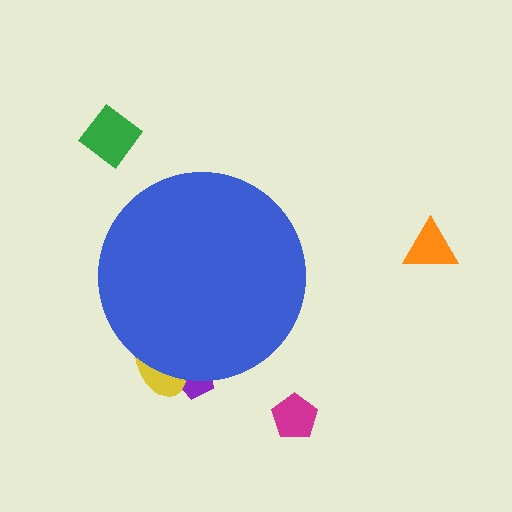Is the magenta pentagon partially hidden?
No, the magenta pentagon is fully visible.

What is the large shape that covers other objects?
A blue circle.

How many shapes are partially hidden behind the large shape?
2 shapes are partially hidden.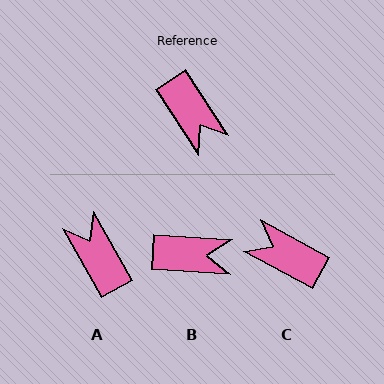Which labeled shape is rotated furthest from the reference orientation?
A, about 176 degrees away.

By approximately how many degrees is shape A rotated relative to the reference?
Approximately 176 degrees counter-clockwise.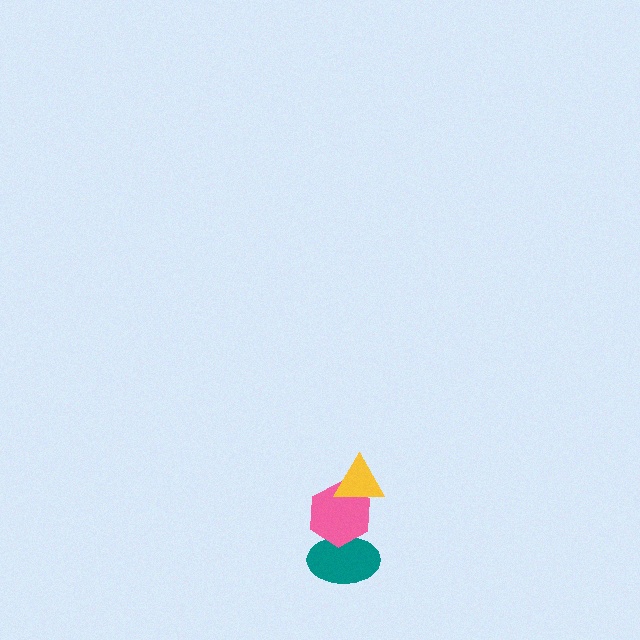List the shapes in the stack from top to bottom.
From top to bottom: the yellow triangle, the pink hexagon, the teal ellipse.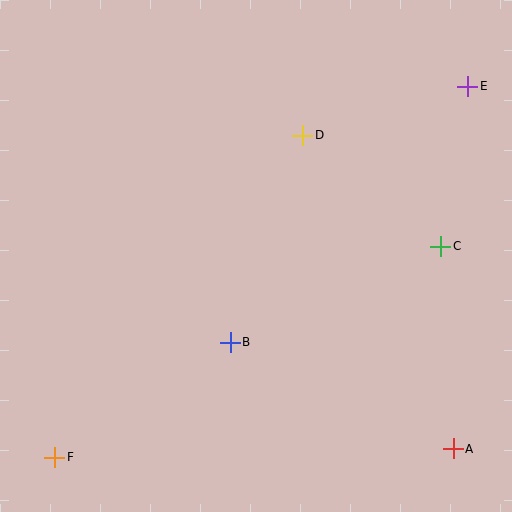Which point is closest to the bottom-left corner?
Point F is closest to the bottom-left corner.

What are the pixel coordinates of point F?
Point F is at (55, 457).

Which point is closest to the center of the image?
Point B at (230, 342) is closest to the center.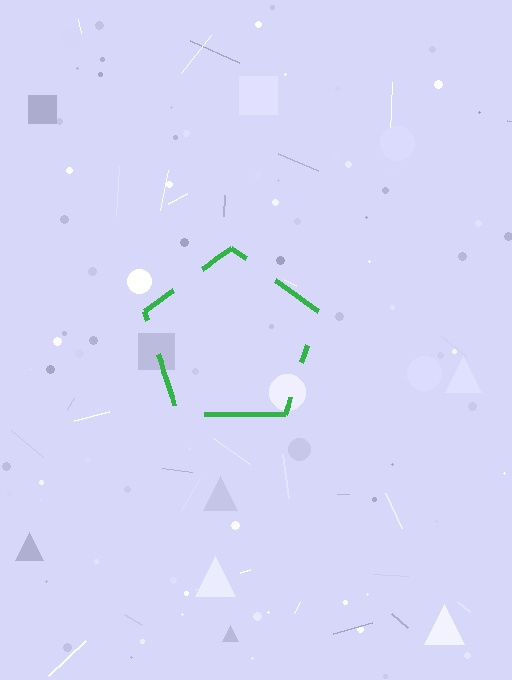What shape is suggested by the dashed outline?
The dashed outline suggests a pentagon.